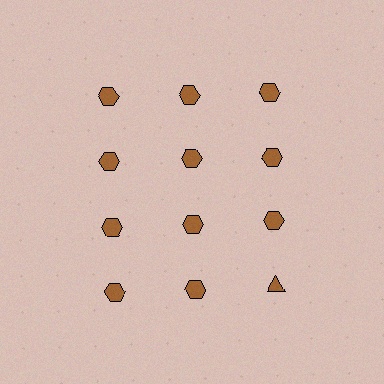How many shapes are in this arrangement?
There are 12 shapes arranged in a grid pattern.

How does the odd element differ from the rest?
It has a different shape: triangle instead of hexagon.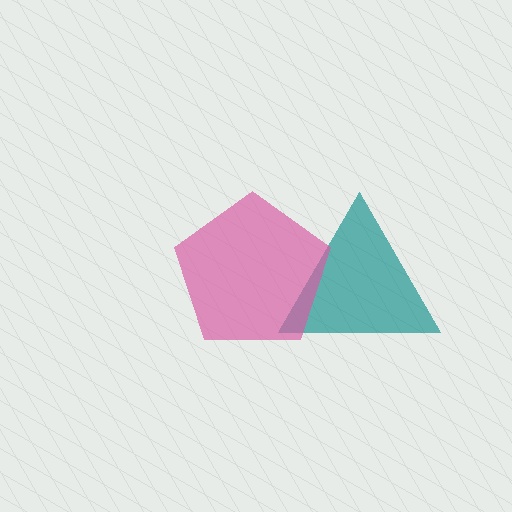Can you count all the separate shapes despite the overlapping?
Yes, there are 2 separate shapes.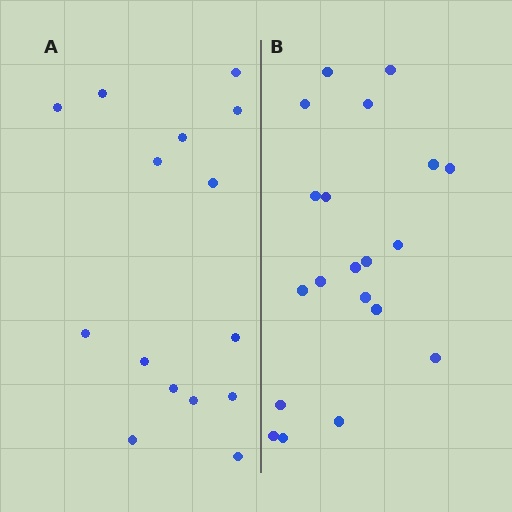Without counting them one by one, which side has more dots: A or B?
Region B (the right region) has more dots.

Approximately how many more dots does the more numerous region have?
Region B has about 5 more dots than region A.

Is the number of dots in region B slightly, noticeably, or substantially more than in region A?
Region B has noticeably more, but not dramatically so. The ratio is roughly 1.3 to 1.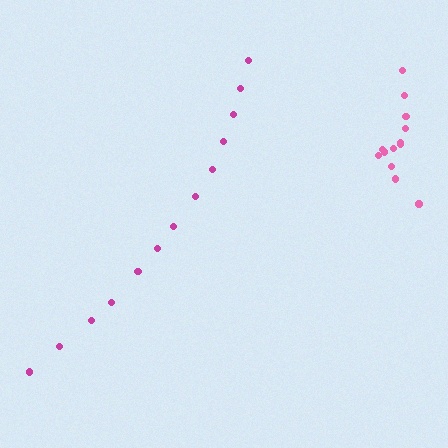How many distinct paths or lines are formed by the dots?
There are 2 distinct paths.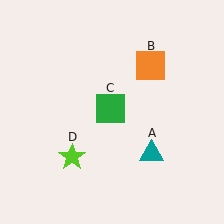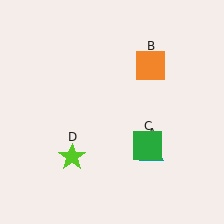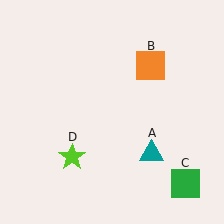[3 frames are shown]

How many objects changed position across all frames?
1 object changed position: green square (object C).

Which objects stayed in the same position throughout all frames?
Teal triangle (object A) and orange square (object B) and lime star (object D) remained stationary.